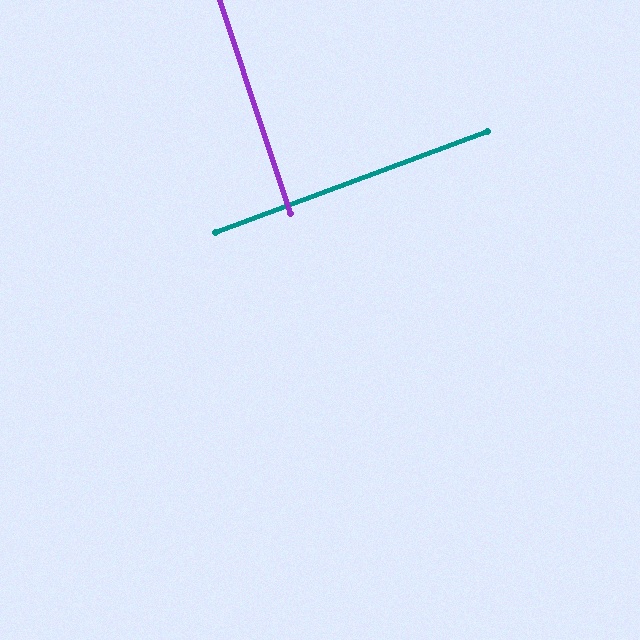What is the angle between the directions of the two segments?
Approximately 88 degrees.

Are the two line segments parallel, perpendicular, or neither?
Perpendicular — they meet at approximately 88°.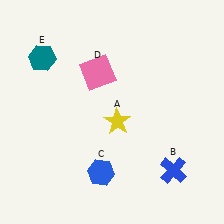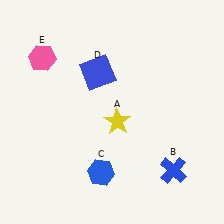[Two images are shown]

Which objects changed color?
D changed from pink to blue. E changed from teal to pink.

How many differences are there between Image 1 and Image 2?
There are 2 differences between the two images.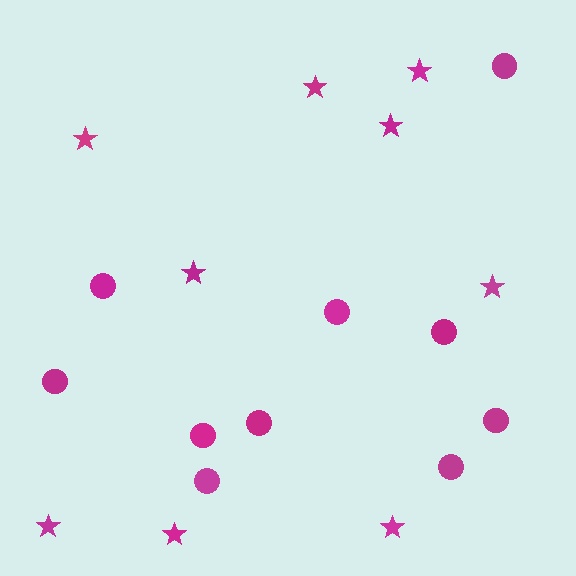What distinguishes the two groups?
There are 2 groups: one group of stars (9) and one group of circles (10).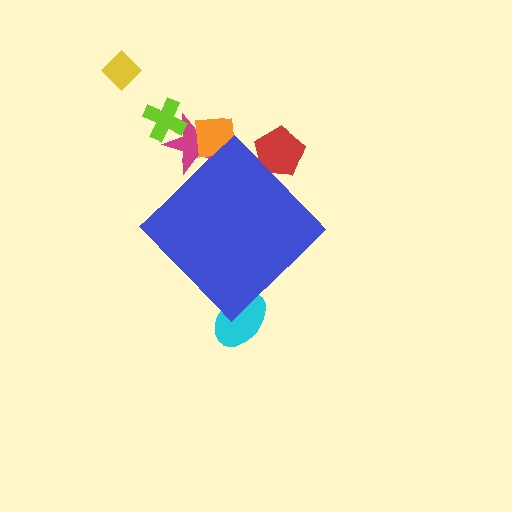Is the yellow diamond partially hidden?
No, the yellow diamond is fully visible.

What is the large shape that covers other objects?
A blue diamond.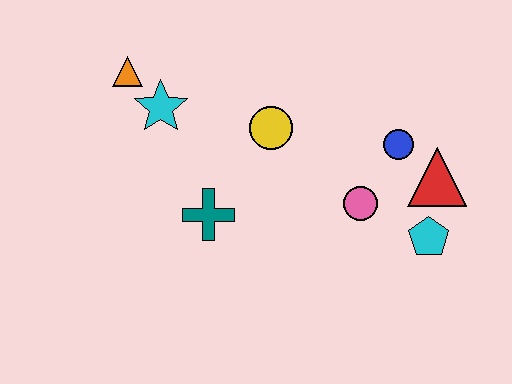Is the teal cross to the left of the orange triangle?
No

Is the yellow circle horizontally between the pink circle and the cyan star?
Yes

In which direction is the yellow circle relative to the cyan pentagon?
The yellow circle is to the left of the cyan pentagon.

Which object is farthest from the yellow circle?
The cyan pentagon is farthest from the yellow circle.